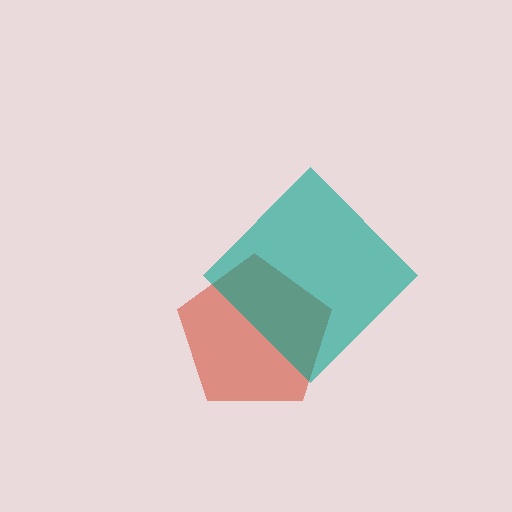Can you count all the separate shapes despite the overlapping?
Yes, there are 2 separate shapes.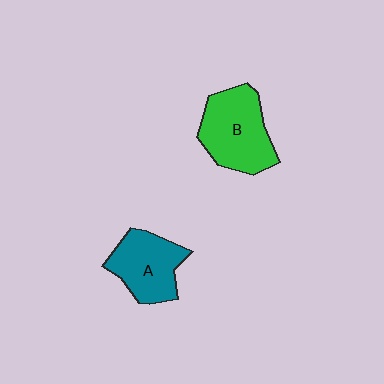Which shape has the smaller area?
Shape A (teal).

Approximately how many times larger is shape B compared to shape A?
Approximately 1.2 times.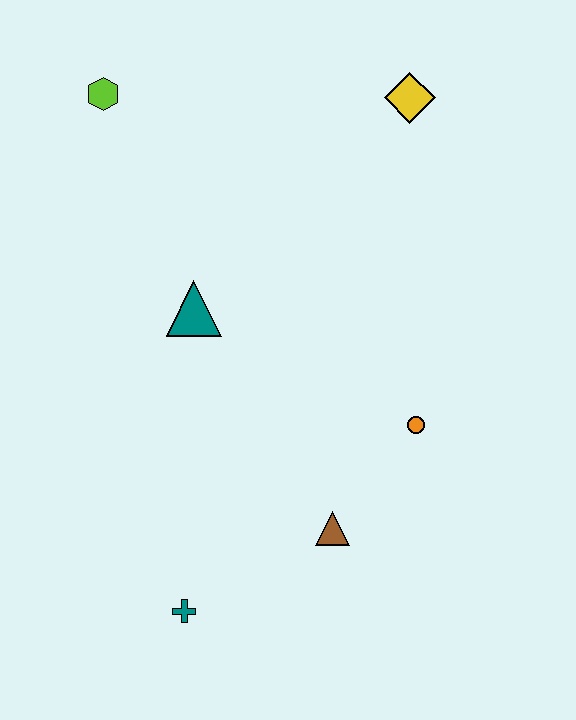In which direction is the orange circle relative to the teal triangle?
The orange circle is to the right of the teal triangle.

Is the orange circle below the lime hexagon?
Yes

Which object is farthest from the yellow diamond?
The teal cross is farthest from the yellow diamond.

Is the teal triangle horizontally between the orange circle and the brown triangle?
No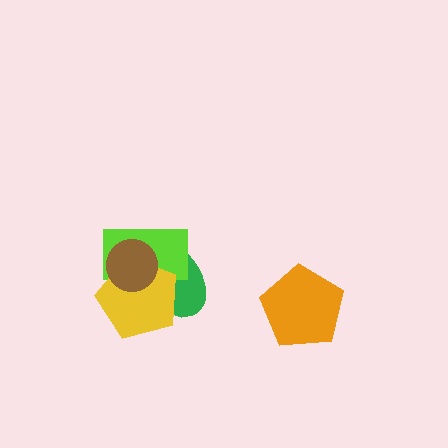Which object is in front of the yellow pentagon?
The brown circle is in front of the yellow pentagon.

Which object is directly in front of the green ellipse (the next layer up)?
The lime rectangle is directly in front of the green ellipse.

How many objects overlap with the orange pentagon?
0 objects overlap with the orange pentagon.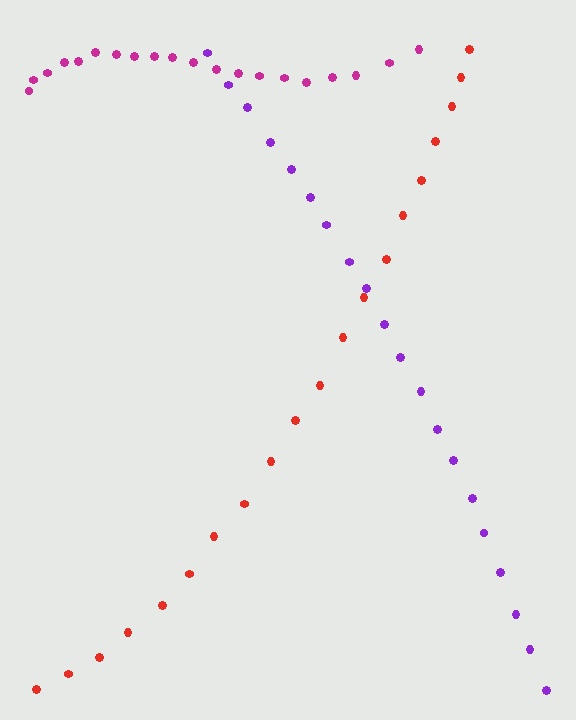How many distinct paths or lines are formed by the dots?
There are 3 distinct paths.